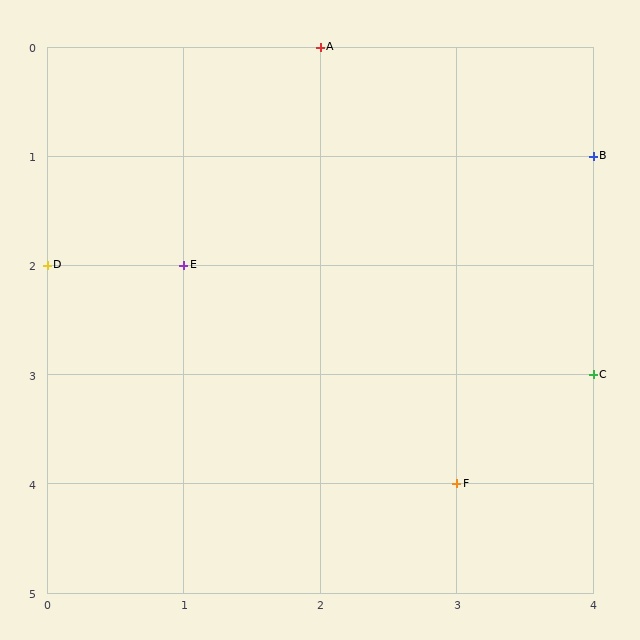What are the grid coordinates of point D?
Point D is at grid coordinates (0, 2).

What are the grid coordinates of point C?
Point C is at grid coordinates (4, 3).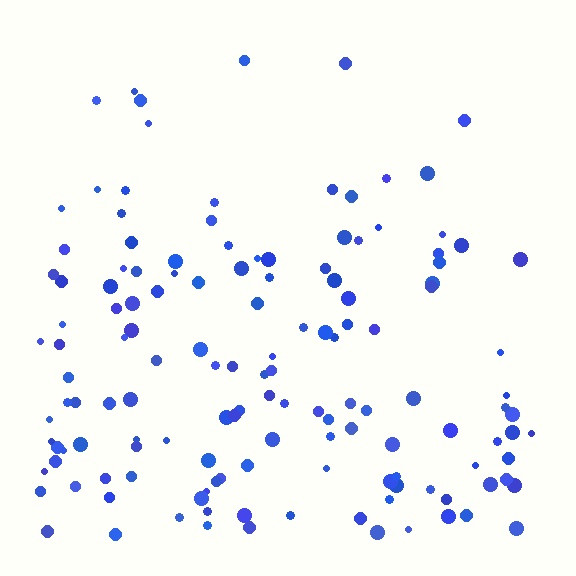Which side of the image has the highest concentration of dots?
The bottom.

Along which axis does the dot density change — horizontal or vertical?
Vertical.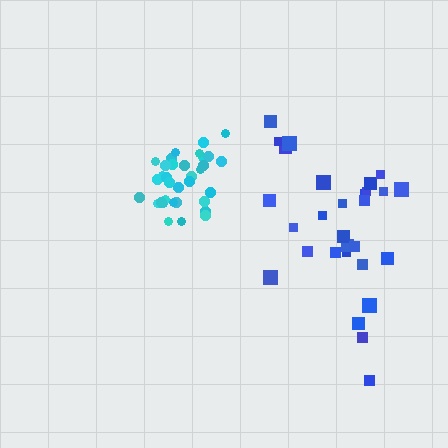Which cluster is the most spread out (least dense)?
Blue.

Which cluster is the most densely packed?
Cyan.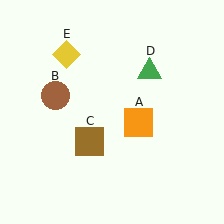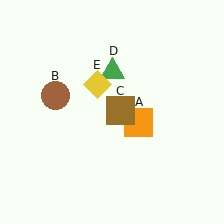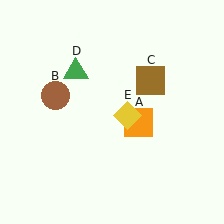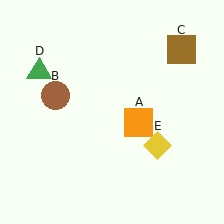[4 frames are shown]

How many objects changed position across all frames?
3 objects changed position: brown square (object C), green triangle (object D), yellow diamond (object E).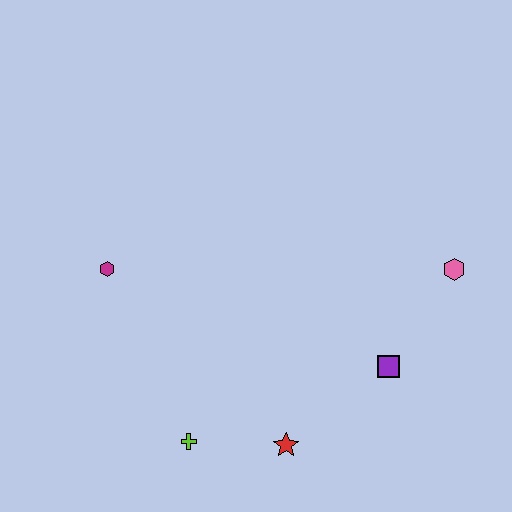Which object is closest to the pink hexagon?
The purple square is closest to the pink hexagon.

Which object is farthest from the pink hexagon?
The magenta hexagon is farthest from the pink hexagon.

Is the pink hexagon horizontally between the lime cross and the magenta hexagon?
No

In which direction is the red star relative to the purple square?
The red star is to the left of the purple square.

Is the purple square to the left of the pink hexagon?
Yes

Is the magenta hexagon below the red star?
No